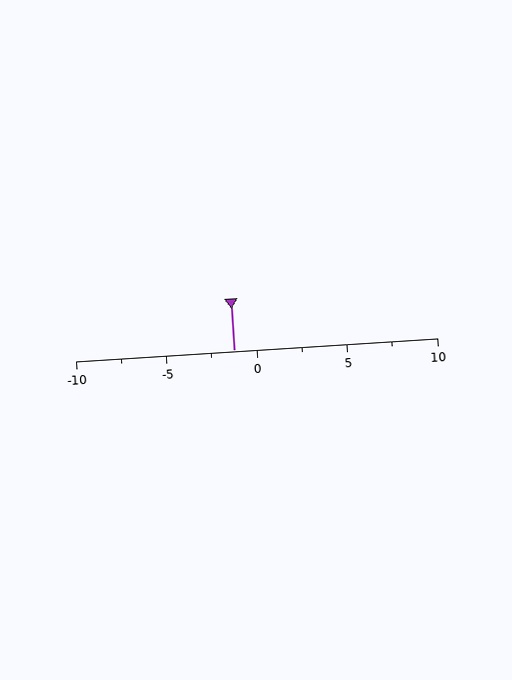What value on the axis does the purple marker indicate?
The marker indicates approximately -1.2.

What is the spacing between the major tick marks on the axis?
The major ticks are spaced 5 apart.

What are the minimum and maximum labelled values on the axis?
The axis runs from -10 to 10.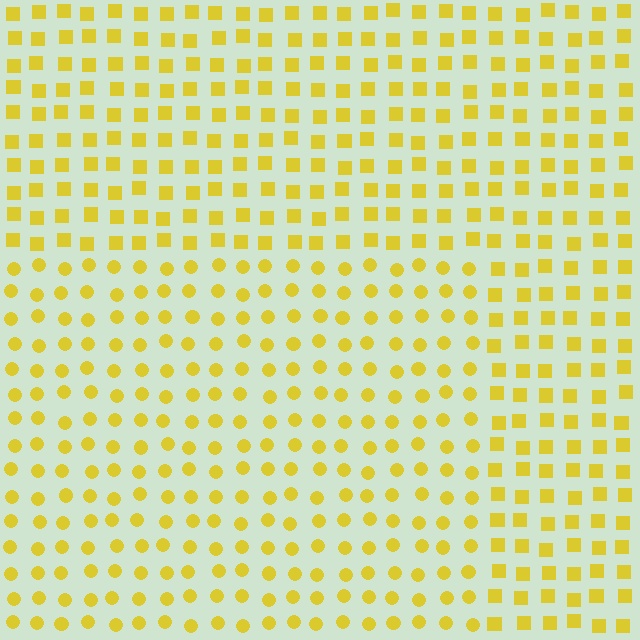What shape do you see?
I see a rectangle.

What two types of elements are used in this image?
The image uses circles inside the rectangle region and squares outside it.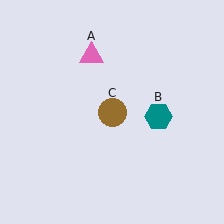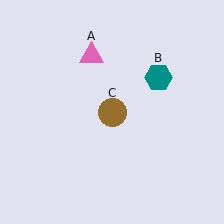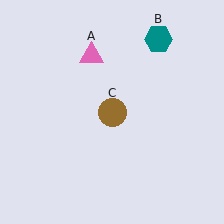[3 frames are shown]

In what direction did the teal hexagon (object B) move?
The teal hexagon (object B) moved up.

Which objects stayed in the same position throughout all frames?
Pink triangle (object A) and brown circle (object C) remained stationary.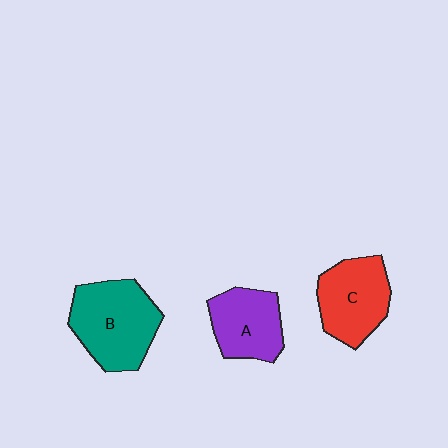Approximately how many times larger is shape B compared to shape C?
Approximately 1.2 times.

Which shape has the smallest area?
Shape A (purple).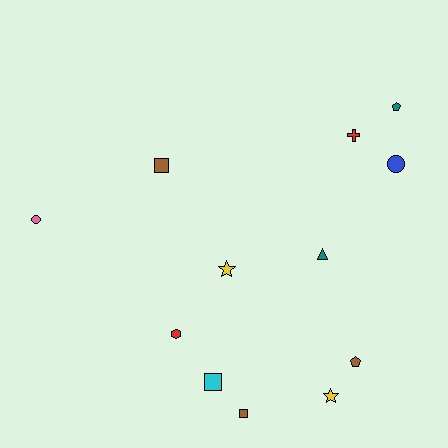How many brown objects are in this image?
There are 3 brown objects.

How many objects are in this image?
There are 12 objects.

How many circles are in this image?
There are 2 circles.